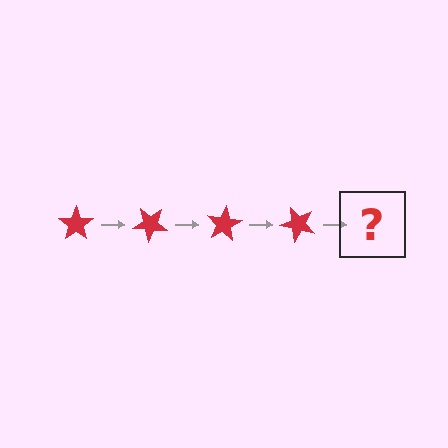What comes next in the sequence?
The next element should be a red star rotated 160 degrees.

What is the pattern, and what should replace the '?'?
The pattern is that the star rotates 40 degrees each step. The '?' should be a red star rotated 160 degrees.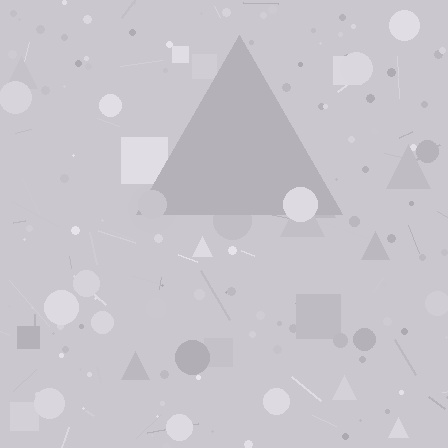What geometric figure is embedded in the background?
A triangle is embedded in the background.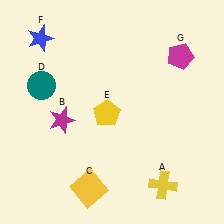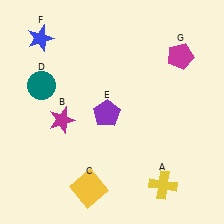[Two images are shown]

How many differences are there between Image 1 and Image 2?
There is 1 difference between the two images.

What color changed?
The pentagon (E) changed from yellow in Image 1 to purple in Image 2.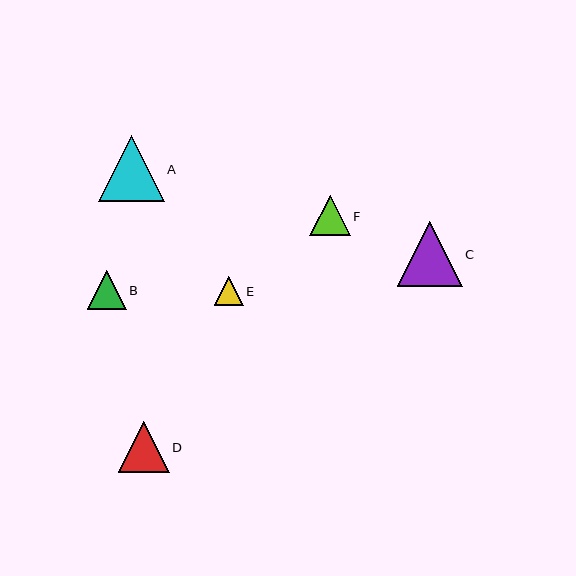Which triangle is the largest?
Triangle A is the largest with a size of approximately 66 pixels.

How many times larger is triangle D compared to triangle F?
Triangle D is approximately 1.3 times the size of triangle F.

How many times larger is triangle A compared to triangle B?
Triangle A is approximately 1.7 times the size of triangle B.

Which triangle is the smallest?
Triangle E is the smallest with a size of approximately 29 pixels.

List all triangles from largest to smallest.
From largest to smallest: A, C, D, F, B, E.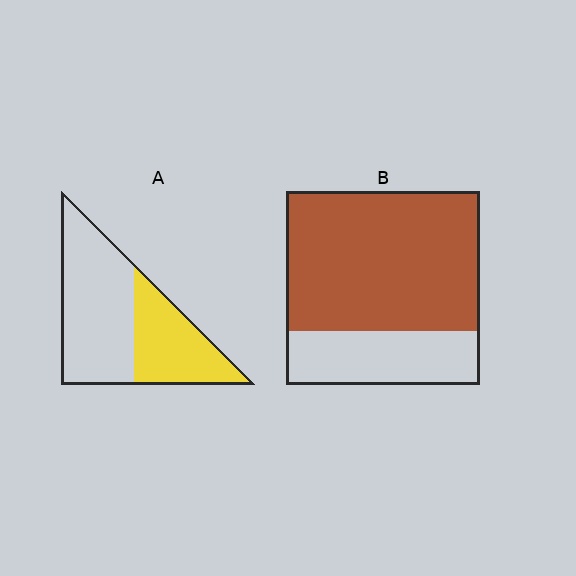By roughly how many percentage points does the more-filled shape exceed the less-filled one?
By roughly 35 percentage points (B over A).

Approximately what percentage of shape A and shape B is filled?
A is approximately 40% and B is approximately 70%.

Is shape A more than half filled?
No.